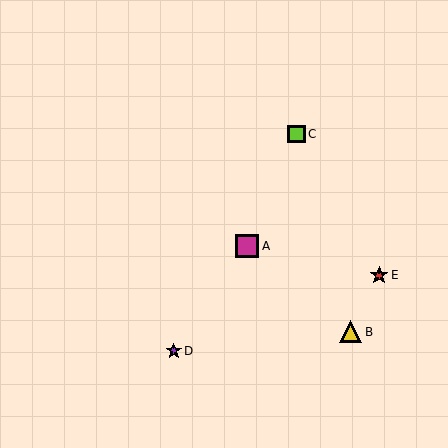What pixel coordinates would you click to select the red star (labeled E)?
Click at (379, 275) to select the red star E.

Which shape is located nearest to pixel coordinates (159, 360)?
The purple star (labeled D) at (174, 351) is nearest to that location.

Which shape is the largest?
The magenta square (labeled A) is the largest.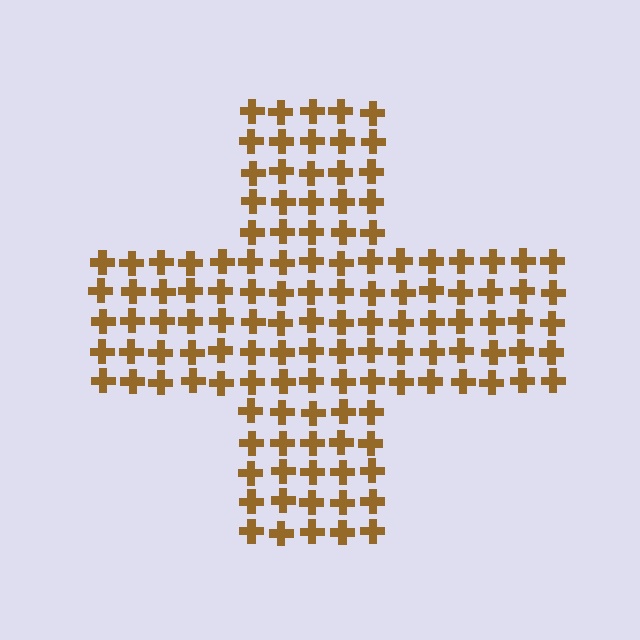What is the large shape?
The large shape is a cross.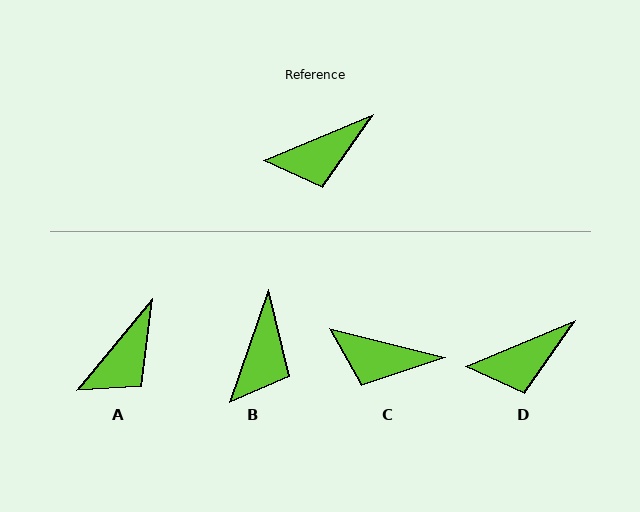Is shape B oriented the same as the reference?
No, it is off by about 48 degrees.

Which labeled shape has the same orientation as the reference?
D.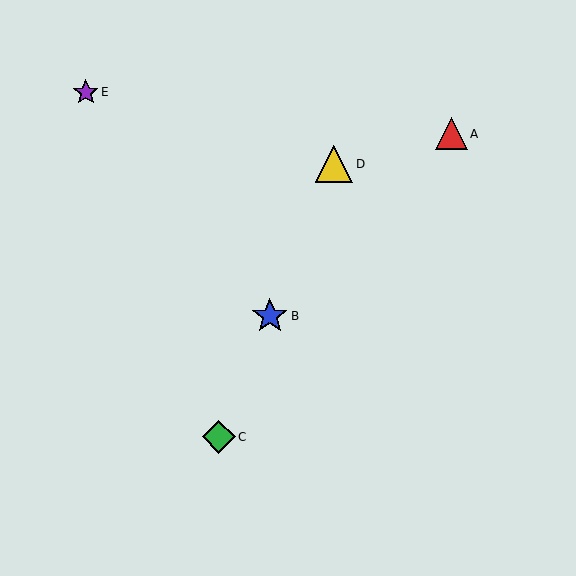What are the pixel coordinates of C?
Object C is at (219, 437).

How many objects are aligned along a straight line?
3 objects (B, C, D) are aligned along a straight line.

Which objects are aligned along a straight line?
Objects B, C, D are aligned along a straight line.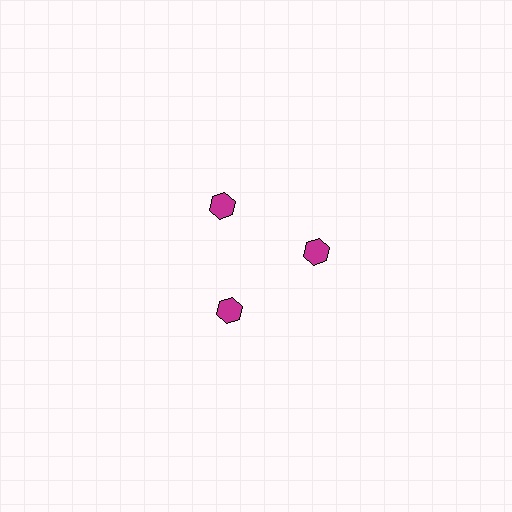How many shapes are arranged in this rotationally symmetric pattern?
There are 3 shapes, arranged in 3 groups of 1.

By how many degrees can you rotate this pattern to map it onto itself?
The pattern maps onto itself every 120 degrees of rotation.